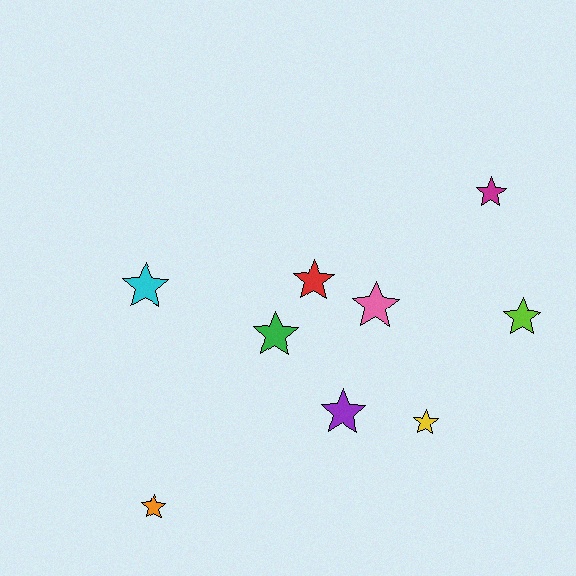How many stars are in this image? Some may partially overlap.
There are 9 stars.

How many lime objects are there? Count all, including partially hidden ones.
There is 1 lime object.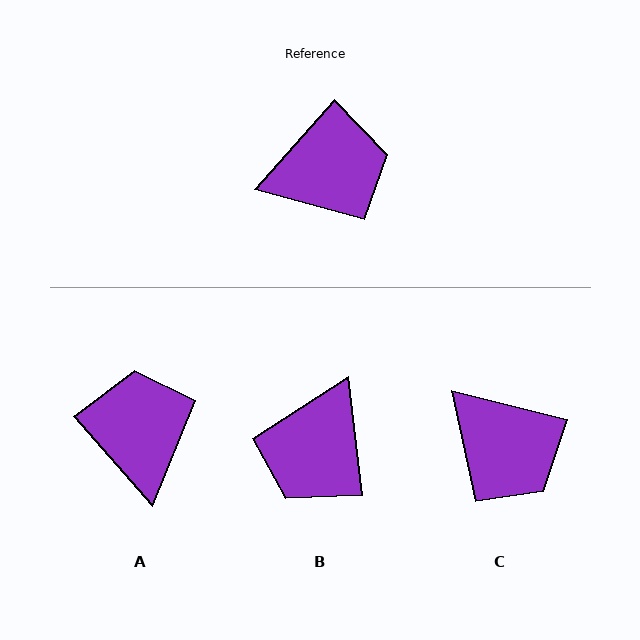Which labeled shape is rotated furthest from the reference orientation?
B, about 132 degrees away.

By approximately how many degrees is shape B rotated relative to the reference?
Approximately 132 degrees clockwise.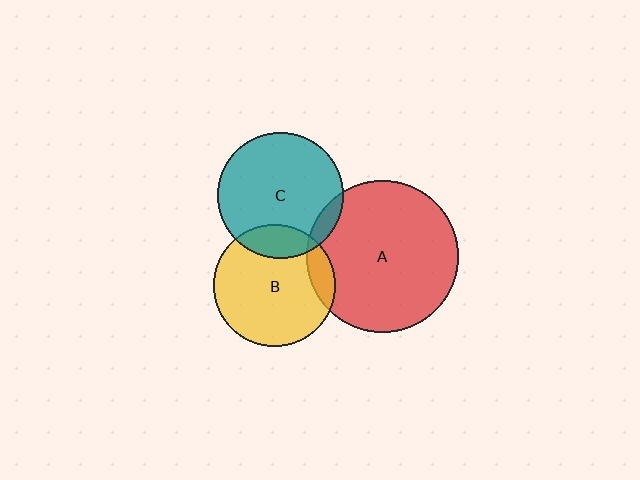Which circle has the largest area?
Circle A (red).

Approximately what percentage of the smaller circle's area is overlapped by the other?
Approximately 10%.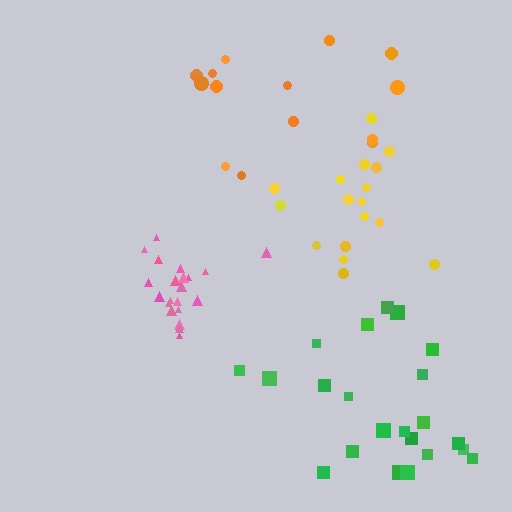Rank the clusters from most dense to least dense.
pink, yellow, green, orange.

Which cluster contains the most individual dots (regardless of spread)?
Green (22).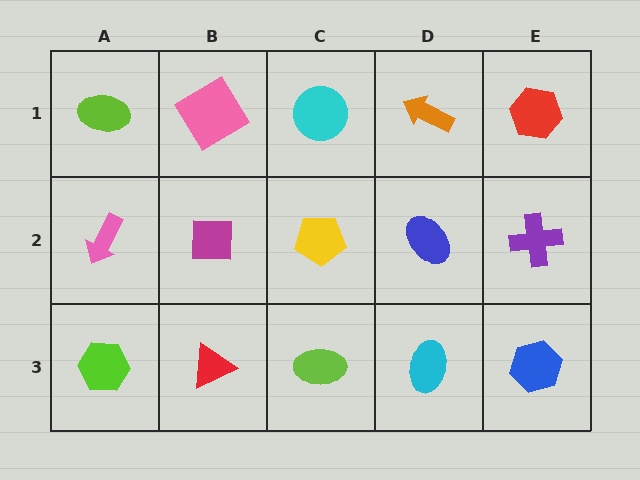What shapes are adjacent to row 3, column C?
A yellow pentagon (row 2, column C), a red triangle (row 3, column B), a cyan ellipse (row 3, column D).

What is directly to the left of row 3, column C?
A red triangle.